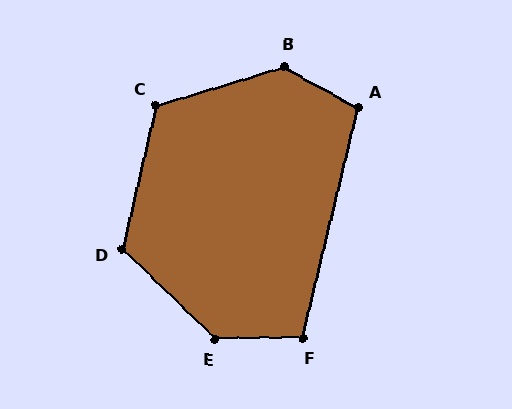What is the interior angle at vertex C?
Approximately 120 degrees (obtuse).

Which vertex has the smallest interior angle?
F, at approximately 105 degrees.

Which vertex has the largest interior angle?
E, at approximately 135 degrees.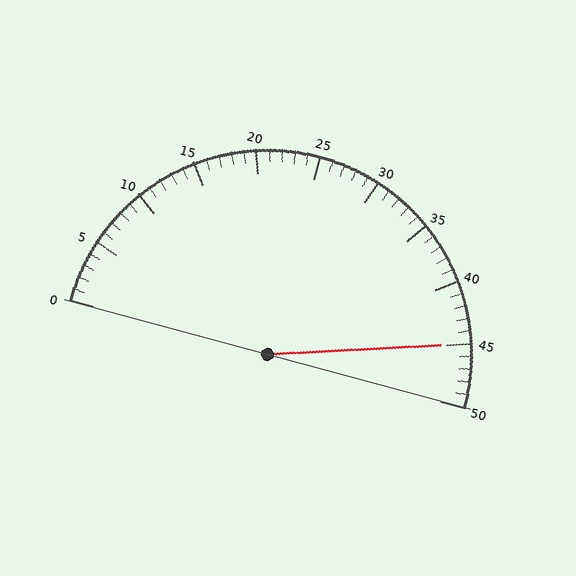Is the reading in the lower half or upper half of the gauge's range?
The reading is in the upper half of the range (0 to 50).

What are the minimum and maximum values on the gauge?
The gauge ranges from 0 to 50.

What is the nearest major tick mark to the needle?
The nearest major tick mark is 45.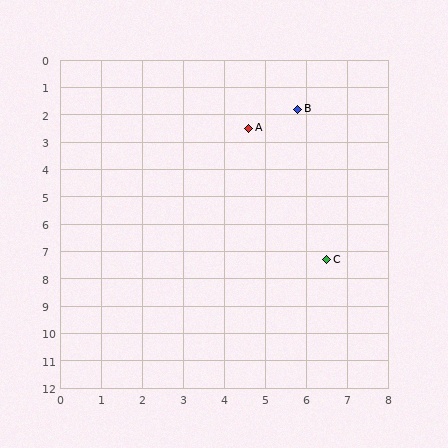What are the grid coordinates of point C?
Point C is at approximately (6.5, 7.3).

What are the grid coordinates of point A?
Point A is at approximately (4.6, 2.5).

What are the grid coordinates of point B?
Point B is at approximately (5.8, 1.8).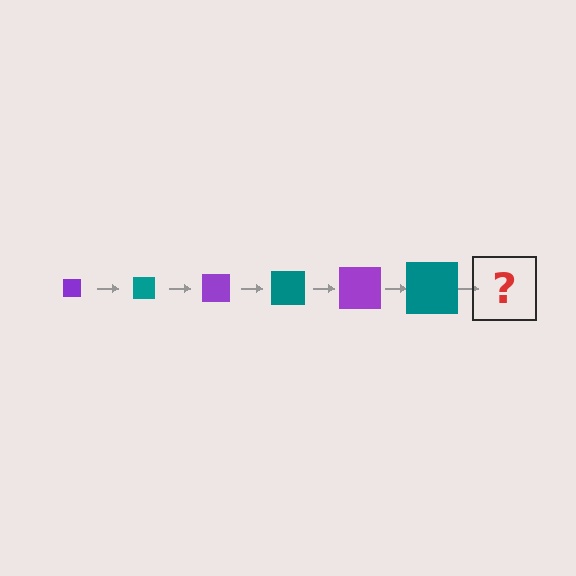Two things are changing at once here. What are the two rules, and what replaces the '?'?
The two rules are that the square grows larger each step and the color cycles through purple and teal. The '?' should be a purple square, larger than the previous one.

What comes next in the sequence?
The next element should be a purple square, larger than the previous one.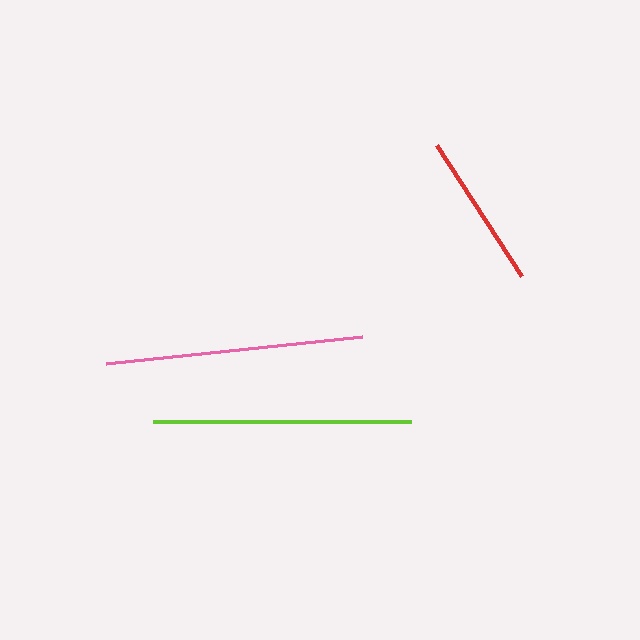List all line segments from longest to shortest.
From longest to shortest: lime, pink, red.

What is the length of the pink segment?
The pink segment is approximately 257 pixels long.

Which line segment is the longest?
The lime line is the longest at approximately 258 pixels.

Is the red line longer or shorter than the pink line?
The pink line is longer than the red line.